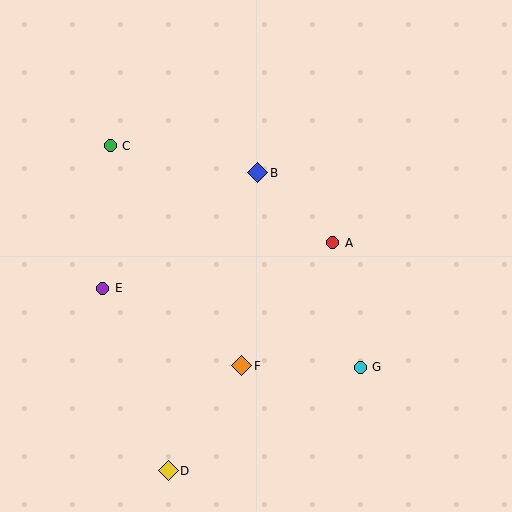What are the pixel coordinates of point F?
Point F is at (242, 366).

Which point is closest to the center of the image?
Point A at (333, 243) is closest to the center.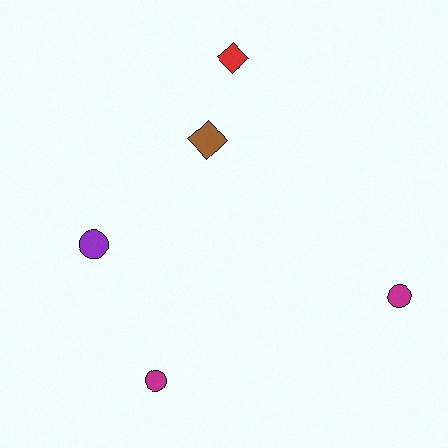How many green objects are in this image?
There are no green objects.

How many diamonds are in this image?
There are 2 diamonds.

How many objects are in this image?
There are 5 objects.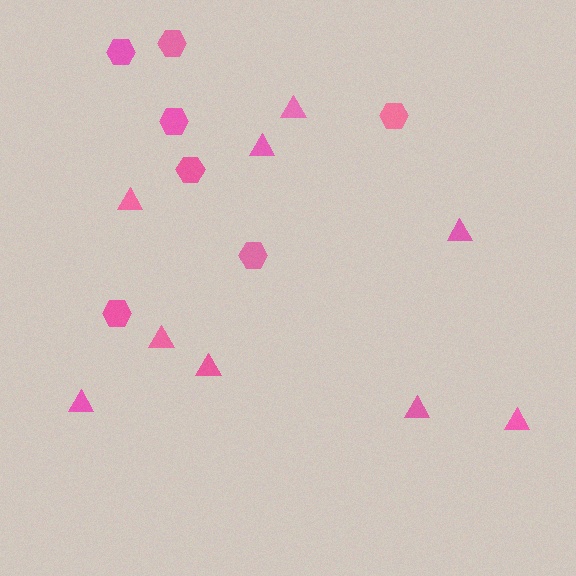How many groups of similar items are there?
There are 2 groups: one group of hexagons (7) and one group of triangles (9).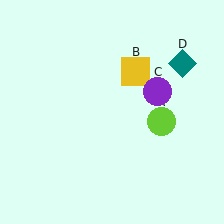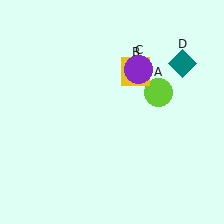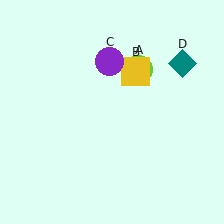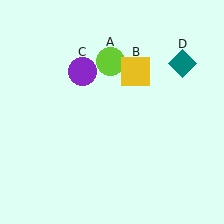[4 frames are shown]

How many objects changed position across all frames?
2 objects changed position: lime circle (object A), purple circle (object C).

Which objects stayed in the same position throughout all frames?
Yellow square (object B) and teal diamond (object D) remained stationary.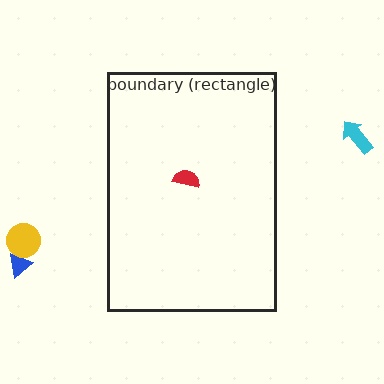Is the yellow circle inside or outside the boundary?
Outside.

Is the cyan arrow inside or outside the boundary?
Outside.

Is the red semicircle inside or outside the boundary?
Inside.